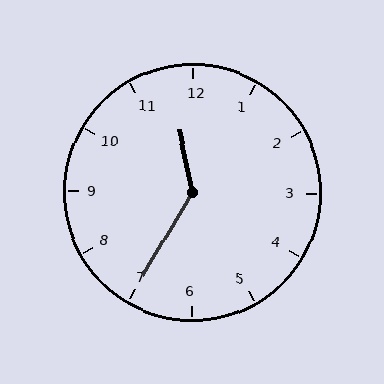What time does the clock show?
11:35.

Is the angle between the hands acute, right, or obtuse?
It is obtuse.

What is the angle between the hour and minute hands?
Approximately 138 degrees.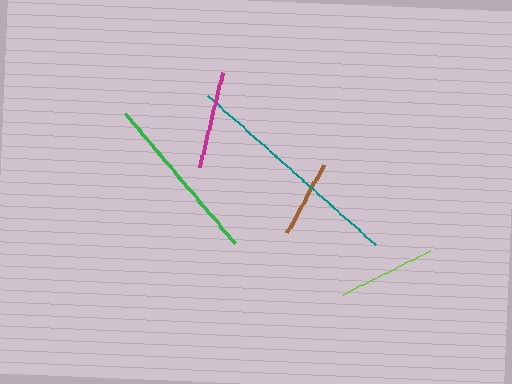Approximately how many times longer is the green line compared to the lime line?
The green line is approximately 1.8 times the length of the lime line.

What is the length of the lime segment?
The lime segment is approximately 97 pixels long.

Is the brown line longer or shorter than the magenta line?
The magenta line is longer than the brown line.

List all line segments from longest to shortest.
From longest to shortest: teal, green, lime, magenta, brown.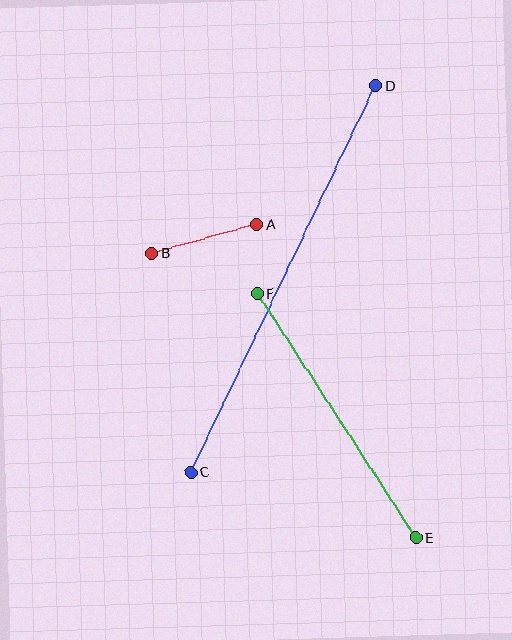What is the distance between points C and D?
The distance is approximately 428 pixels.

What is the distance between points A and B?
The distance is approximately 109 pixels.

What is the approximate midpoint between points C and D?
The midpoint is at approximately (283, 279) pixels.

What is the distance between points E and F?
The distance is approximately 291 pixels.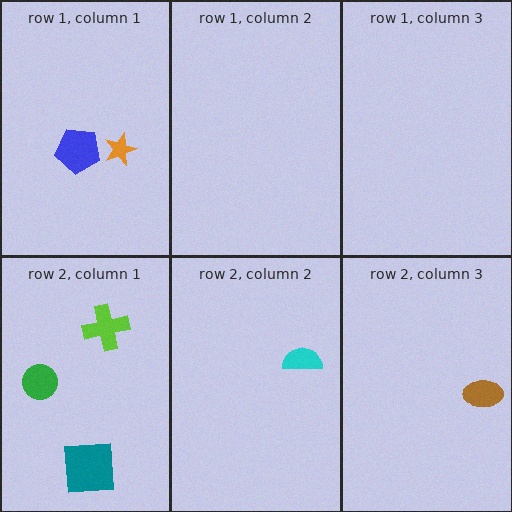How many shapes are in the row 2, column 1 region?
3.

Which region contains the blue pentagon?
The row 1, column 1 region.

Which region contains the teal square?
The row 2, column 1 region.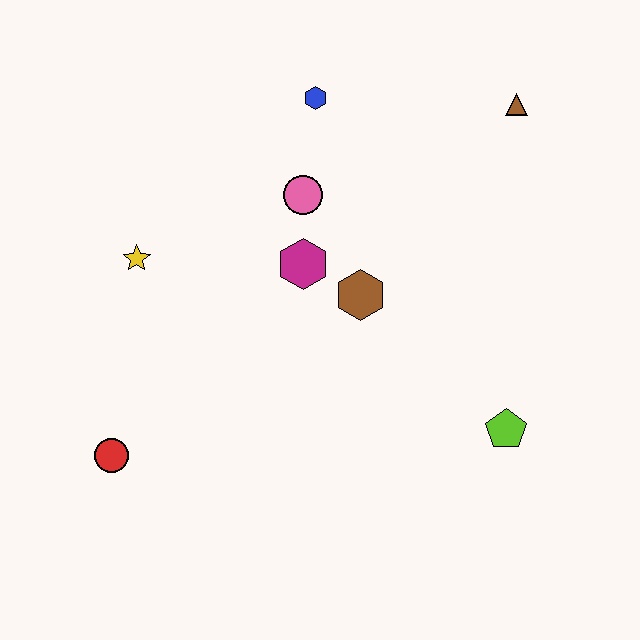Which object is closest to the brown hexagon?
The magenta hexagon is closest to the brown hexagon.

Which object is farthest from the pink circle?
The red circle is farthest from the pink circle.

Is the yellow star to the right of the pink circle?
No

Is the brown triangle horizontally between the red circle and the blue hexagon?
No